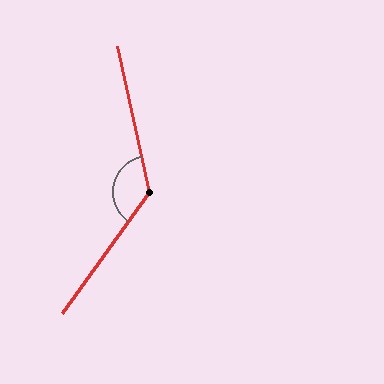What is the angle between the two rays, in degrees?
Approximately 132 degrees.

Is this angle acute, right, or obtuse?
It is obtuse.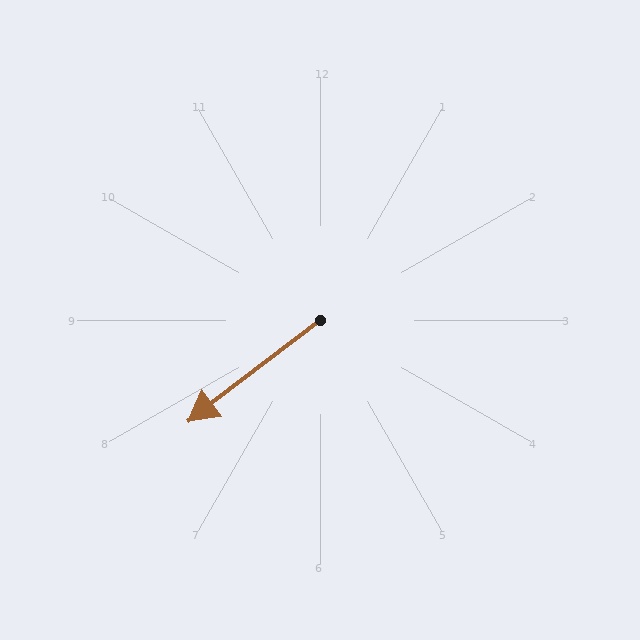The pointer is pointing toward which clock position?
Roughly 8 o'clock.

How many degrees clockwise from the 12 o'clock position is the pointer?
Approximately 233 degrees.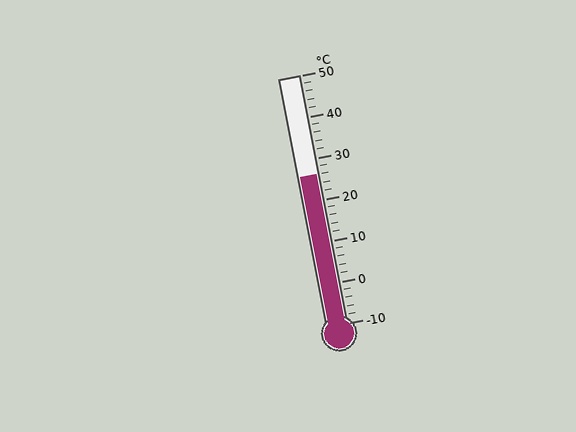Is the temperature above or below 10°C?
The temperature is above 10°C.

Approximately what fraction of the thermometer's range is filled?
The thermometer is filled to approximately 60% of its range.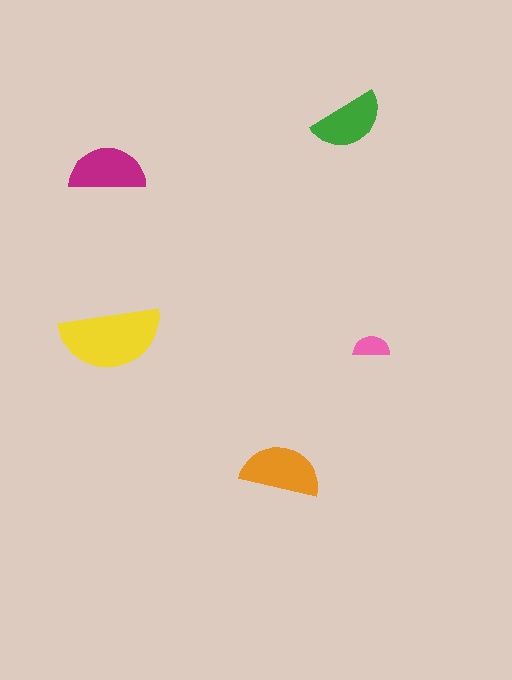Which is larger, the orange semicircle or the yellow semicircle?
The yellow one.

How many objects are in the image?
There are 5 objects in the image.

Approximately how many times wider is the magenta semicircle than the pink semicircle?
About 2 times wider.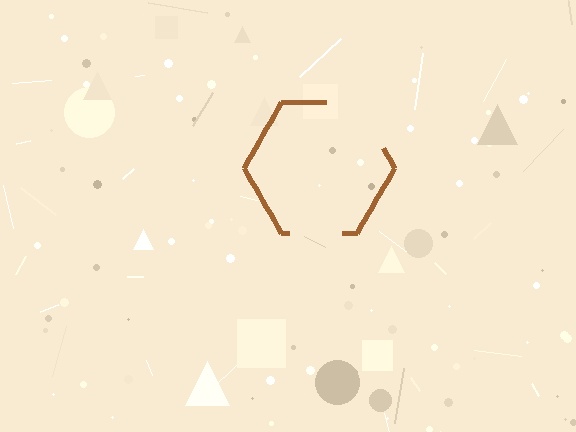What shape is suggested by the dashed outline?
The dashed outline suggests a hexagon.